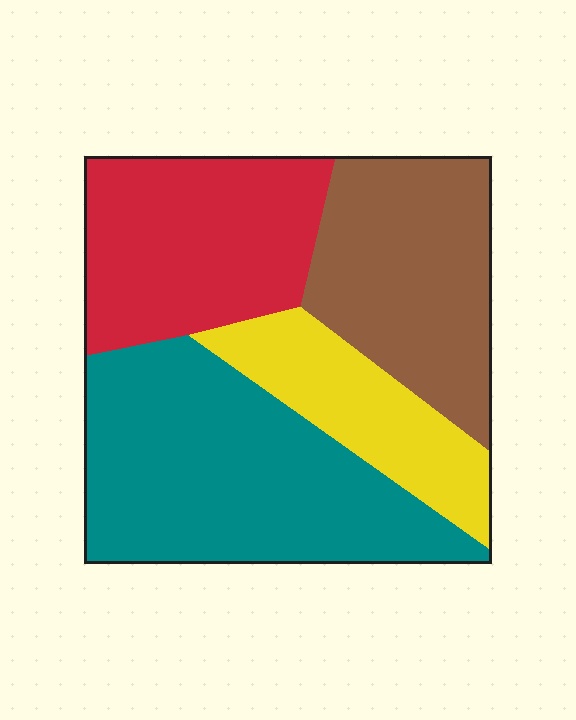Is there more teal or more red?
Teal.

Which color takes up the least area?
Yellow, at roughly 15%.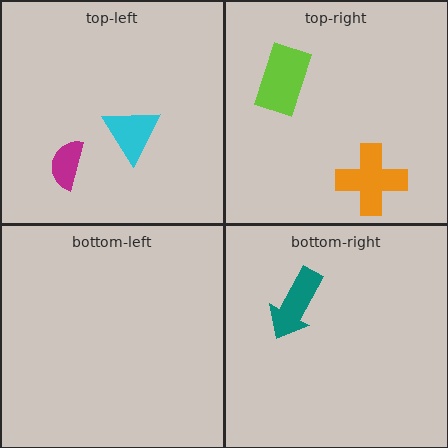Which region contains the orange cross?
The top-right region.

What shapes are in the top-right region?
The lime rectangle, the orange cross.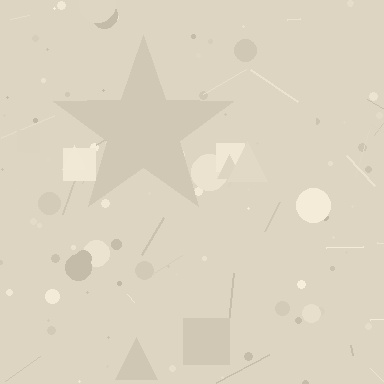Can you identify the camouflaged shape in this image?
The camouflaged shape is a star.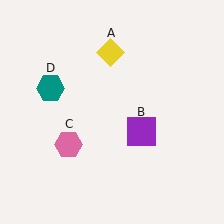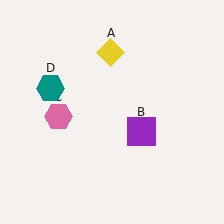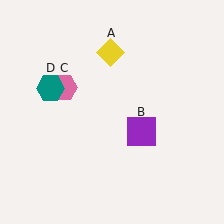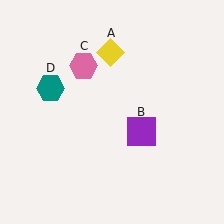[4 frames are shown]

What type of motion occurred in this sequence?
The pink hexagon (object C) rotated clockwise around the center of the scene.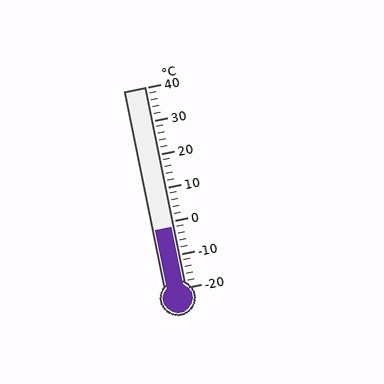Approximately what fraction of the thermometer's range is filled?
The thermometer is filled to approximately 30% of its range.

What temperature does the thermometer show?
The thermometer shows approximately -2°C.